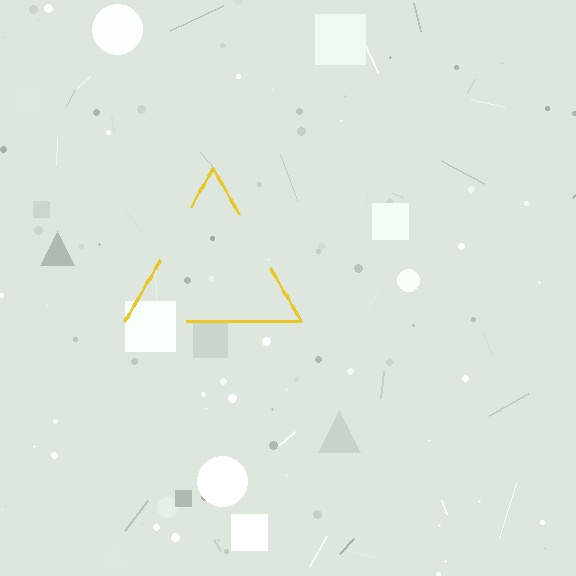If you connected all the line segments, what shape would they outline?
They would outline a triangle.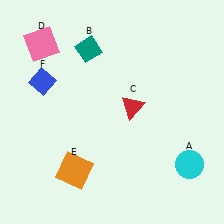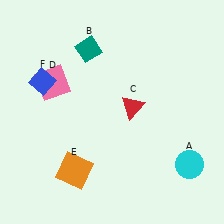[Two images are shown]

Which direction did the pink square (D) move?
The pink square (D) moved down.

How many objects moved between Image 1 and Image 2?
1 object moved between the two images.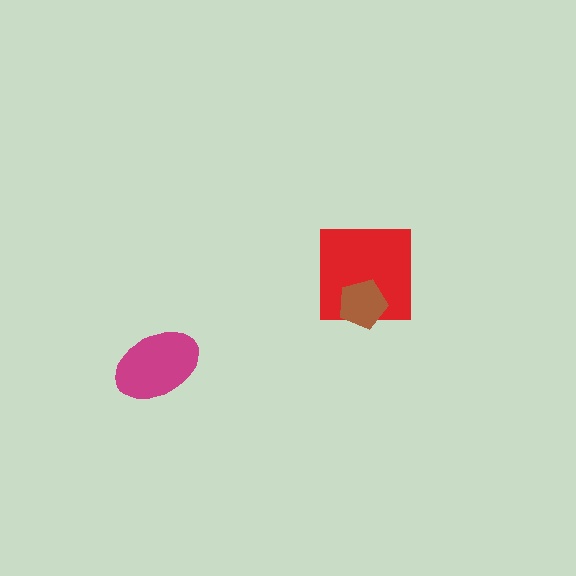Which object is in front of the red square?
The brown pentagon is in front of the red square.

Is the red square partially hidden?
Yes, it is partially covered by another shape.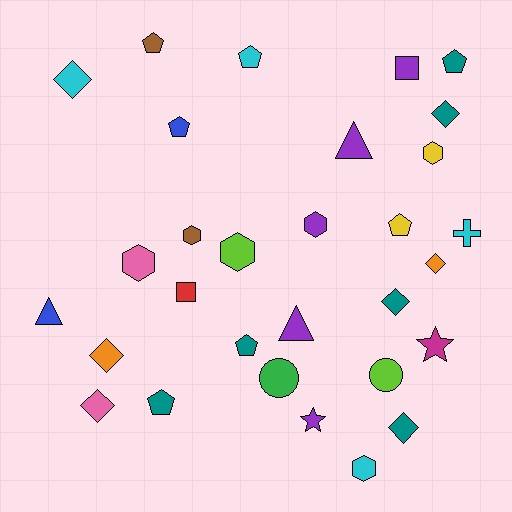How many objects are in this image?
There are 30 objects.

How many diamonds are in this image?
There are 7 diamonds.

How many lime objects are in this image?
There are 2 lime objects.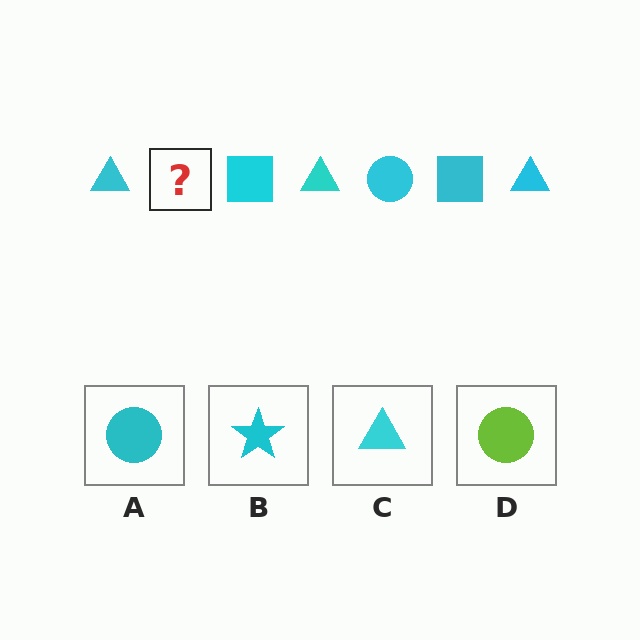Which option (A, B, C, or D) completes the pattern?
A.